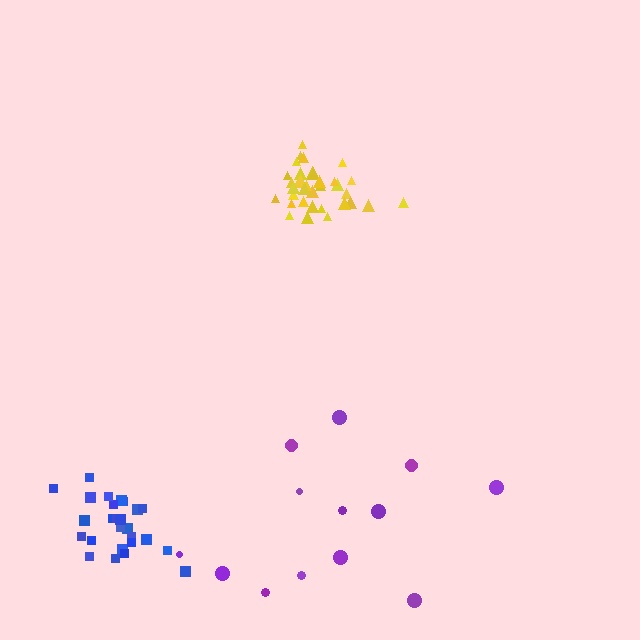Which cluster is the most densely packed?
Yellow.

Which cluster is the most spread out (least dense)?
Purple.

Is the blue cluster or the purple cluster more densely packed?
Blue.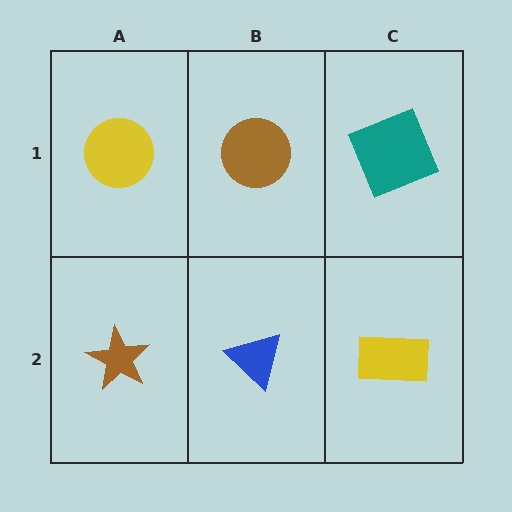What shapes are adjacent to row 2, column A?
A yellow circle (row 1, column A), a blue triangle (row 2, column B).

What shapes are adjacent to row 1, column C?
A yellow rectangle (row 2, column C), a brown circle (row 1, column B).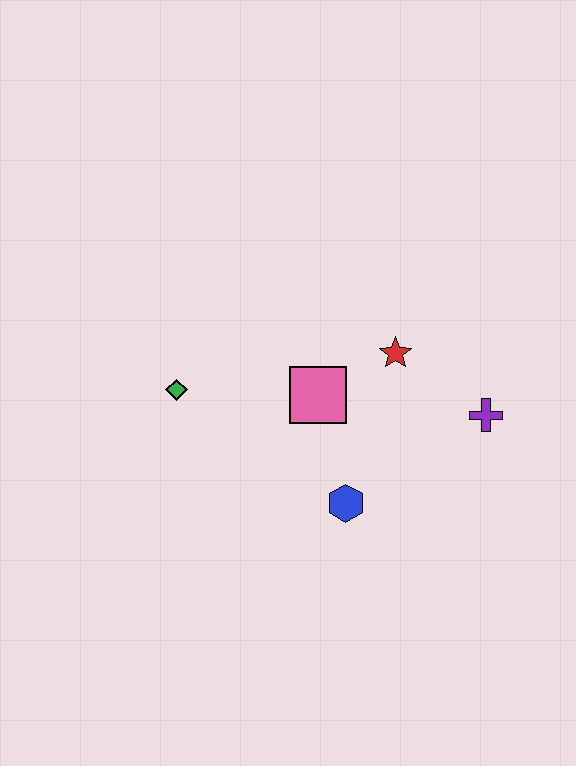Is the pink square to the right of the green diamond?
Yes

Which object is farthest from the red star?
The green diamond is farthest from the red star.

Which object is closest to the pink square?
The red star is closest to the pink square.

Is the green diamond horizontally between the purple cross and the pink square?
No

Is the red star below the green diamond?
No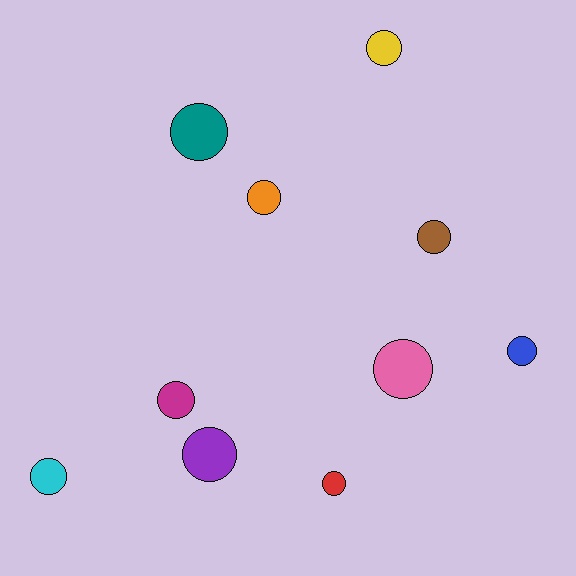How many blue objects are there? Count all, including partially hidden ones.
There is 1 blue object.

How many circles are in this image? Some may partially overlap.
There are 10 circles.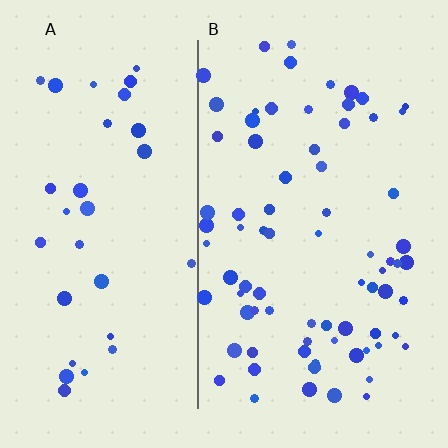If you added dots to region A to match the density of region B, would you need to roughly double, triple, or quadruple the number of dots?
Approximately double.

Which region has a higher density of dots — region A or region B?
B (the right).